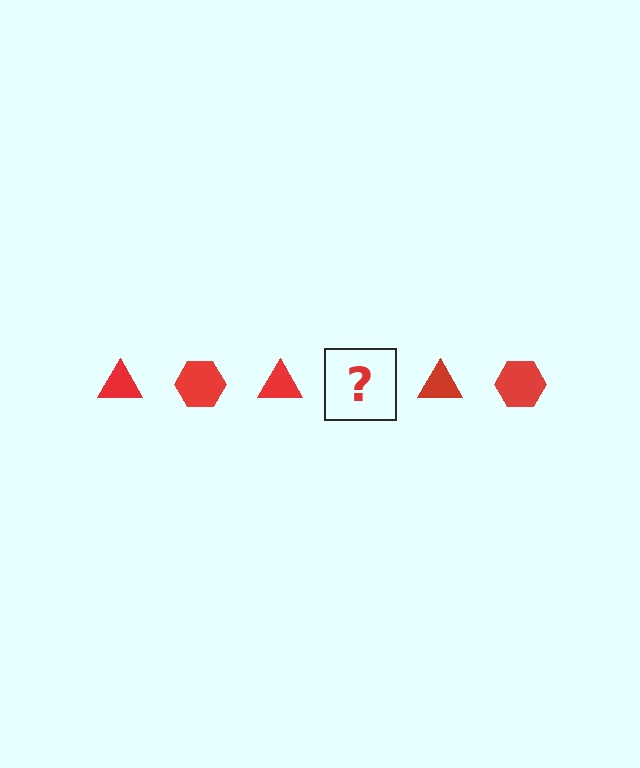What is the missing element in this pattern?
The missing element is a red hexagon.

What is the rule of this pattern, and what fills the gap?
The rule is that the pattern cycles through triangle, hexagon shapes in red. The gap should be filled with a red hexagon.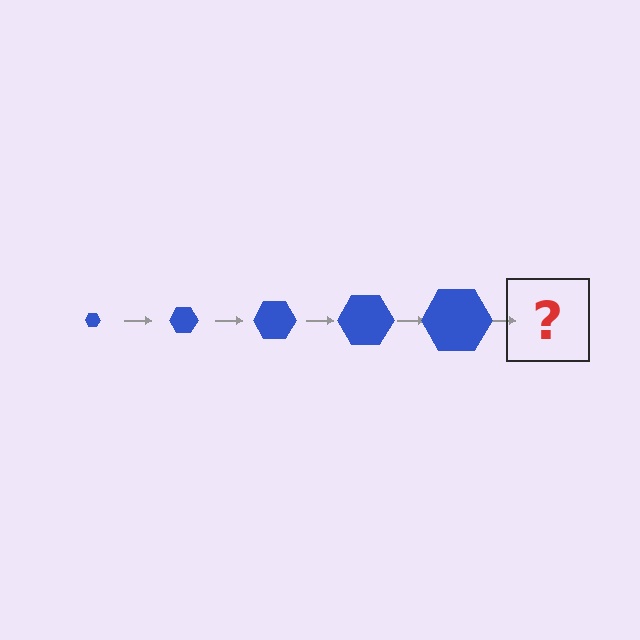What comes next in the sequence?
The next element should be a blue hexagon, larger than the previous one.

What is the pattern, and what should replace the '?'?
The pattern is that the hexagon gets progressively larger each step. The '?' should be a blue hexagon, larger than the previous one.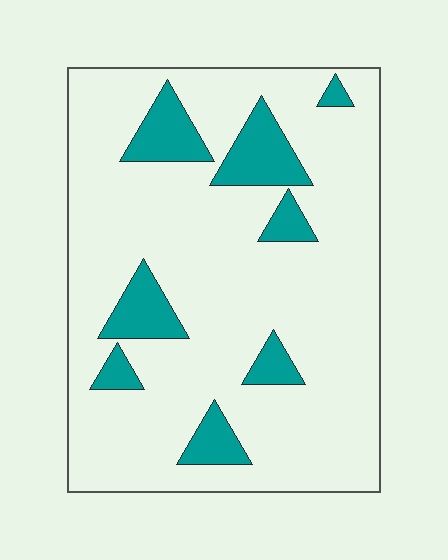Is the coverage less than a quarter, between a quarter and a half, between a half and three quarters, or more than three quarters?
Less than a quarter.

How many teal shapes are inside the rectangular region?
8.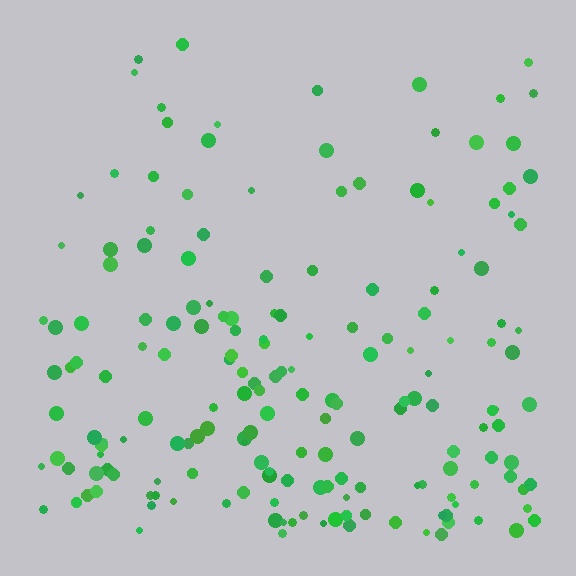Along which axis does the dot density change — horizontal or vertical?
Vertical.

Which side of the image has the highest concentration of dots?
The bottom.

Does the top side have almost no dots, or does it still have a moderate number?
Still a moderate number, just noticeably fewer than the bottom.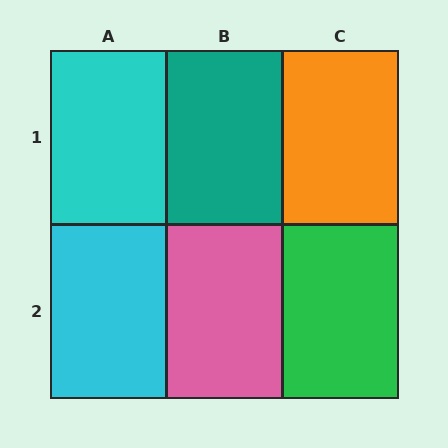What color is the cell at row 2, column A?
Cyan.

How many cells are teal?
1 cell is teal.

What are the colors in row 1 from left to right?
Cyan, teal, orange.